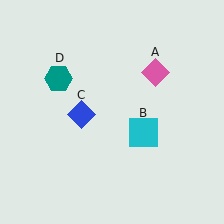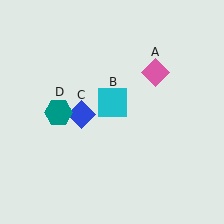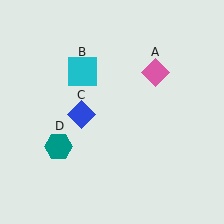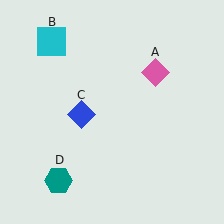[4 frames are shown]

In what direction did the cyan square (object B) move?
The cyan square (object B) moved up and to the left.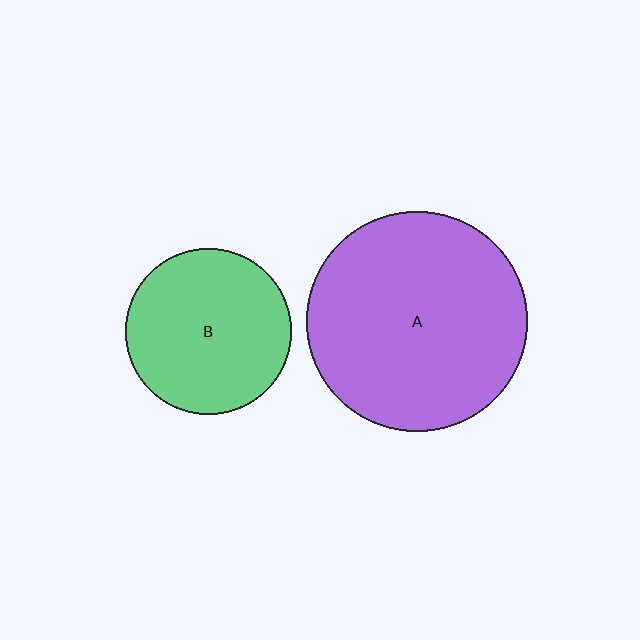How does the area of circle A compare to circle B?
Approximately 1.8 times.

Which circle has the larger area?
Circle A (purple).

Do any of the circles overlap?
No, none of the circles overlap.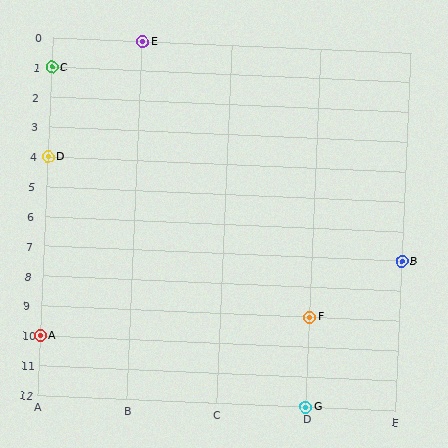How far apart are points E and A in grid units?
Points E and A are 1 column and 10 rows apart (about 10.0 grid units diagonally).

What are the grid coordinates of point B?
Point B is at grid coordinates (E, 7).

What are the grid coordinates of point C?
Point C is at grid coordinates (A, 1).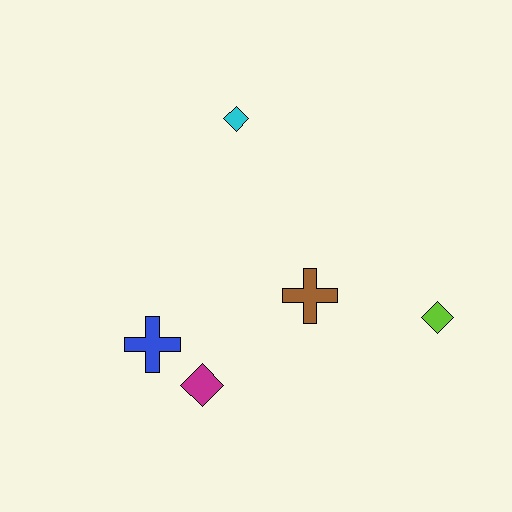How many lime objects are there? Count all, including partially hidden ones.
There is 1 lime object.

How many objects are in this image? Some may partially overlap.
There are 5 objects.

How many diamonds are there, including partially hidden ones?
There are 3 diamonds.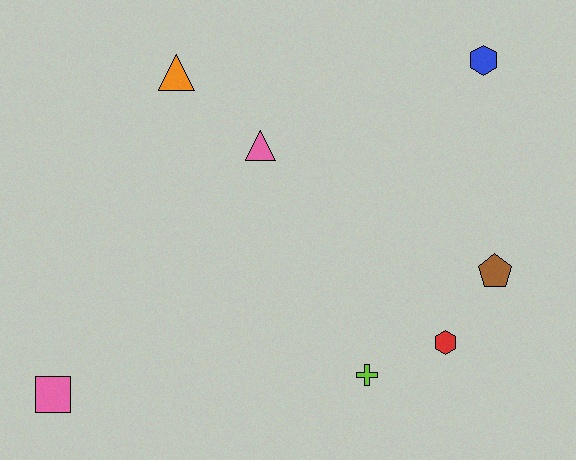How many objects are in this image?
There are 7 objects.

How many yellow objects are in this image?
There are no yellow objects.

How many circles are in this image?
There are no circles.